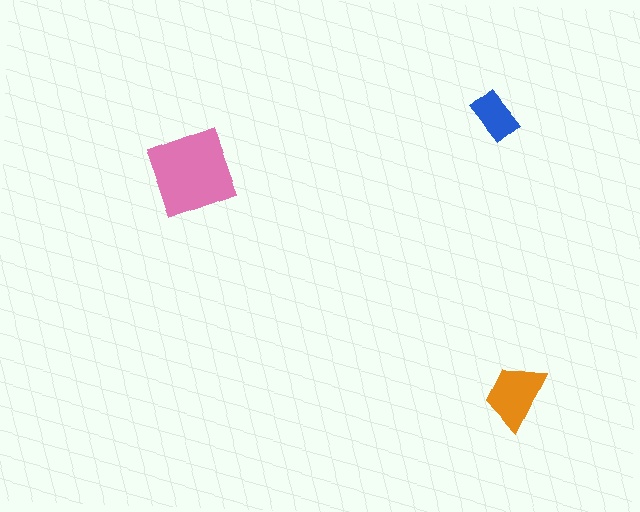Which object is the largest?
The pink square.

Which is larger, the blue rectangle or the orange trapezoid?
The orange trapezoid.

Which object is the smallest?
The blue rectangle.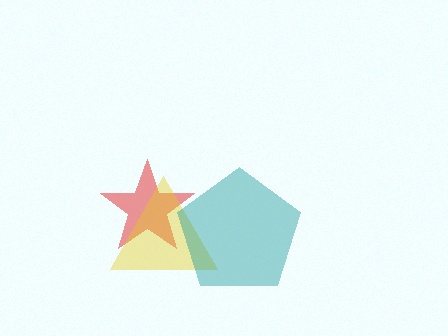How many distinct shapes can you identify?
There are 3 distinct shapes: a red star, a yellow triangle, a teal pentagon.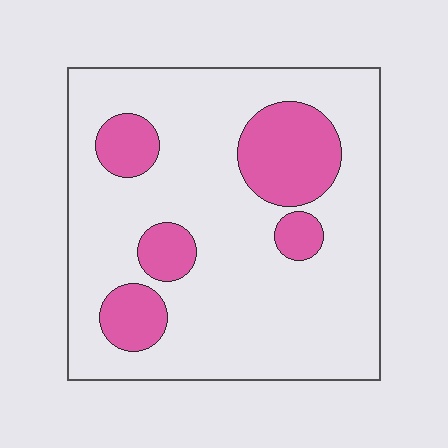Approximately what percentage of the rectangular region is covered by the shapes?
Approximately 20%.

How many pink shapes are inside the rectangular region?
5.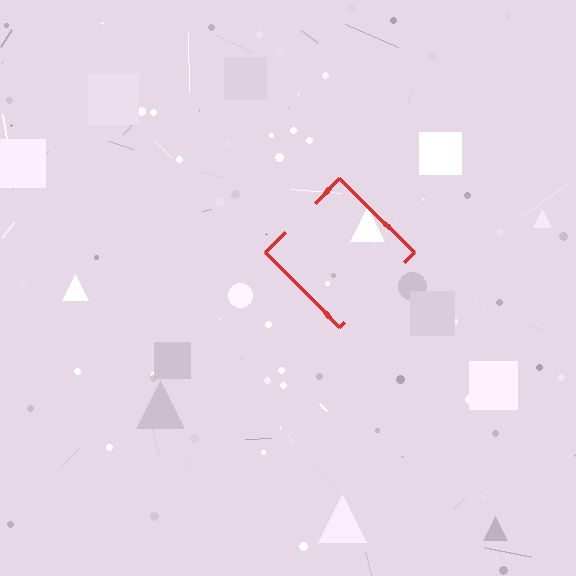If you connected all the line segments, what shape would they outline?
They would outline a diamond.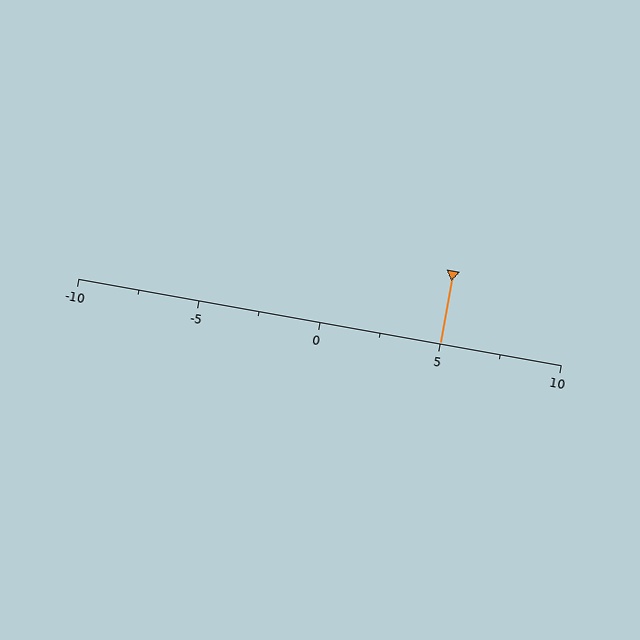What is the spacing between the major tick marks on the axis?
The major ticks are spaced 5 apart.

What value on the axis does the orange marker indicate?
The marker indicates approximately 5.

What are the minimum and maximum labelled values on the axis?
The axis runs from -10 to 10.